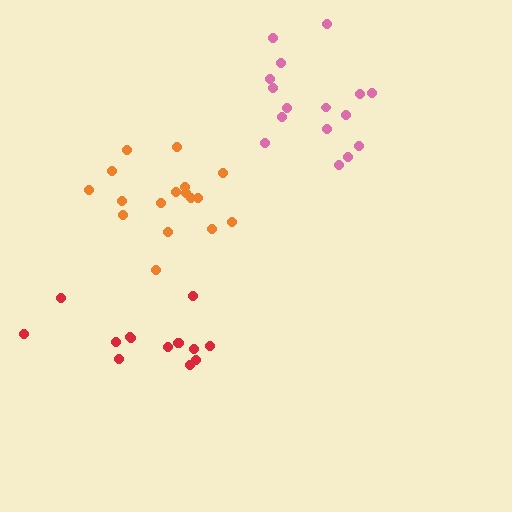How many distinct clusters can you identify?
There are 3 distinct clusters.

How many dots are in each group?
Group 1: 14 dots, Group 2: 17 dots, Group 3: 16 dots (47 total).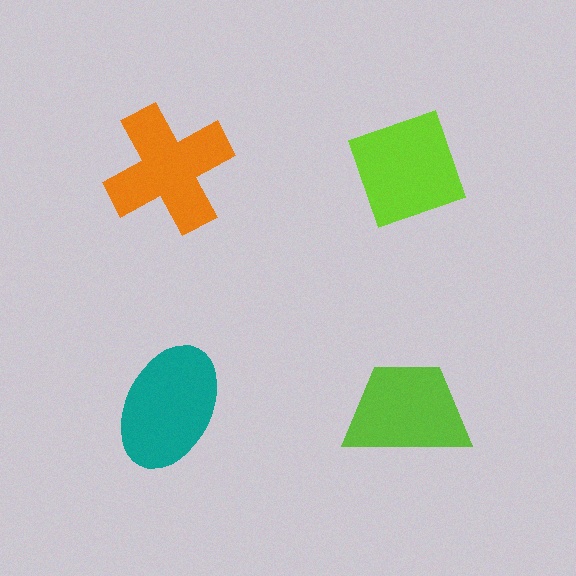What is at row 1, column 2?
A lime diamond.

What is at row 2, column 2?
A lime trapezoid.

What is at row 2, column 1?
A teal ellipse.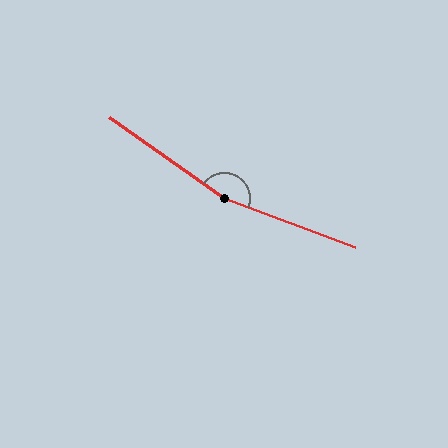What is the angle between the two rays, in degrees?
Approximately 165 degrees.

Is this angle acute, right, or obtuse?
It is obtuse.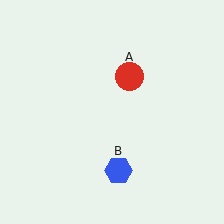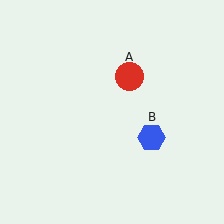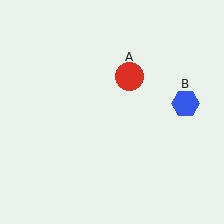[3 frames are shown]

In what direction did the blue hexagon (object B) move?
The blue hexagon (object B) moved up and to the right.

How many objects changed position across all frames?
1 object changed position: blue hexagon (object B).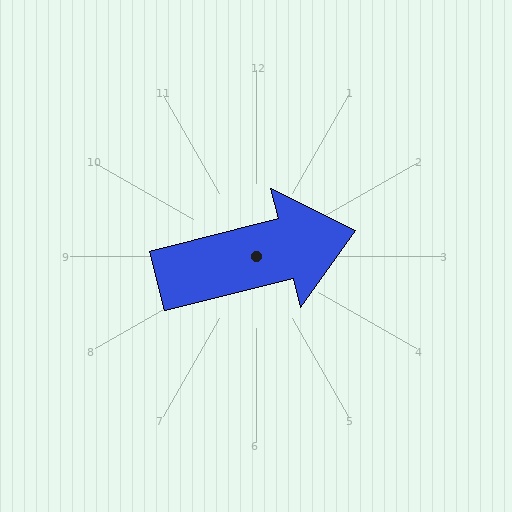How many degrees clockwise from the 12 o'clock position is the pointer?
Approximately 76 degrees.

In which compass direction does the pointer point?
East.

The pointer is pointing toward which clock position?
Roughly 3 o'clock.